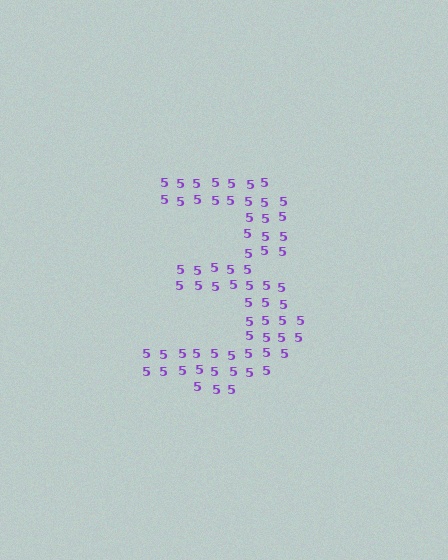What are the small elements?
The small elements are digit 5's.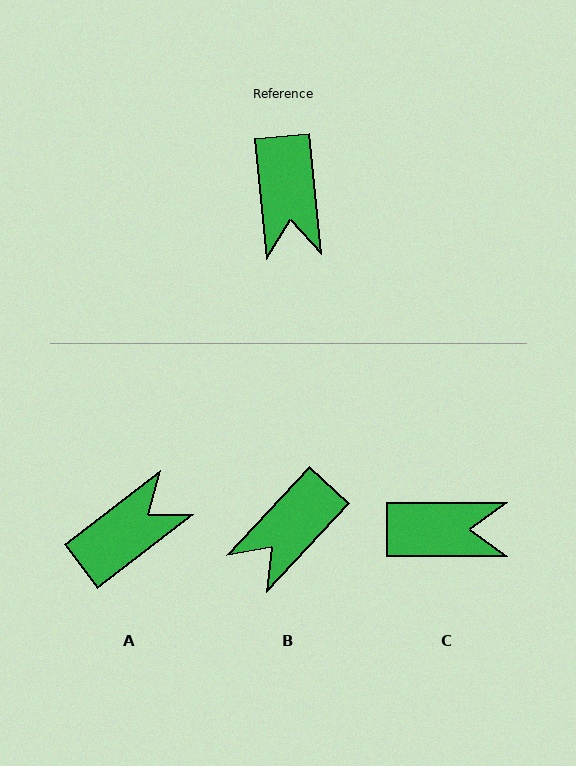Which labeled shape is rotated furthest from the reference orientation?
A, about 122 degrees away.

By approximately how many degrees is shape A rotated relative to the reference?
Approximately 122 degrees counter-clockwise.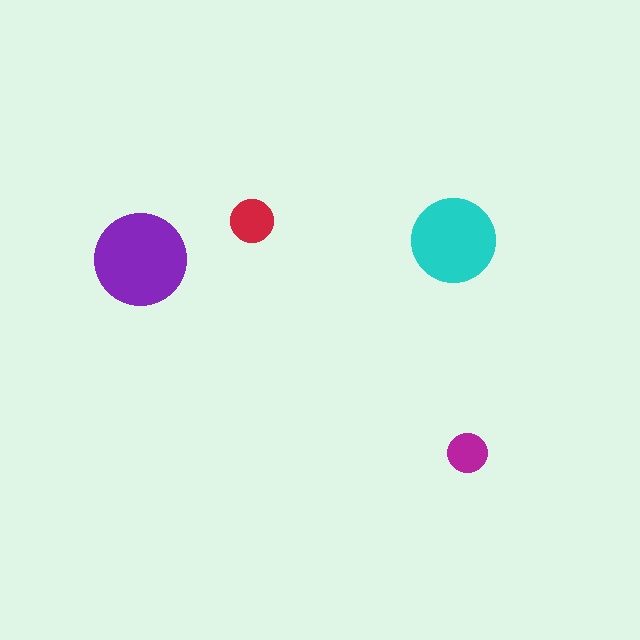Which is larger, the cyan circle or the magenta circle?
The cyan one.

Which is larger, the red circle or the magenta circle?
The red one.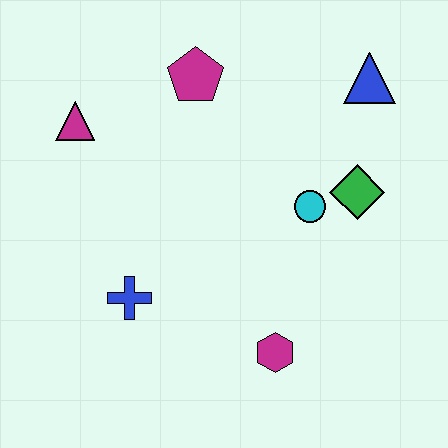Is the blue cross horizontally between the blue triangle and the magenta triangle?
Yes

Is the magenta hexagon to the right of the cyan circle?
No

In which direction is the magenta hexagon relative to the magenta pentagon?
The magenta hexagon is below the magenta pentagon.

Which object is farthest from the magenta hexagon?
The magenta triangle is farthest from the magenta hexagon.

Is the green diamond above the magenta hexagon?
Yes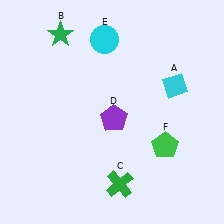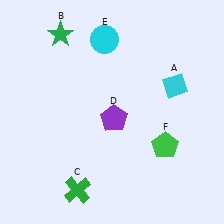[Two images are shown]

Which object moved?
The green cross (C) moved left.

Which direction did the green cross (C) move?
The green cross (C) moved left.